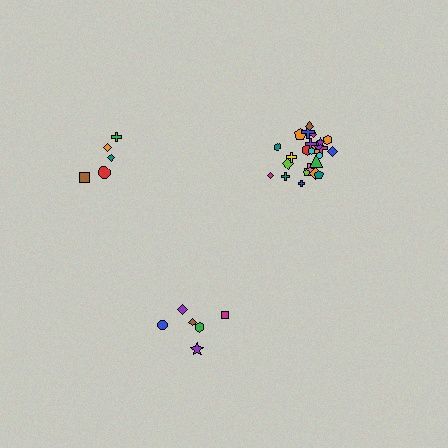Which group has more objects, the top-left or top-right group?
The top-right group.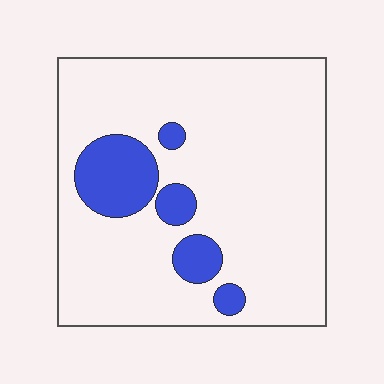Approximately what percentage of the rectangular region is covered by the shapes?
Approximately 15%.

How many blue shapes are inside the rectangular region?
5.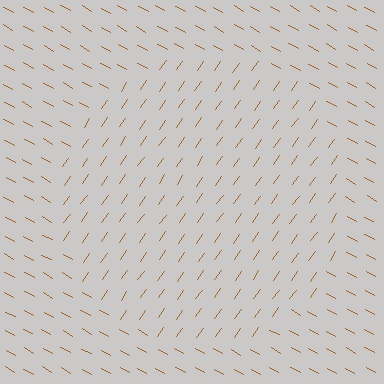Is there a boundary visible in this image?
Yes, there is a texture boundary formed by a change in line orientation.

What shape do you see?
I see a circle.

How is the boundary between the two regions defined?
The boundary is defined purely by a change in line orientation (approximately 84 degrees difference). All lines are the same color and thickness.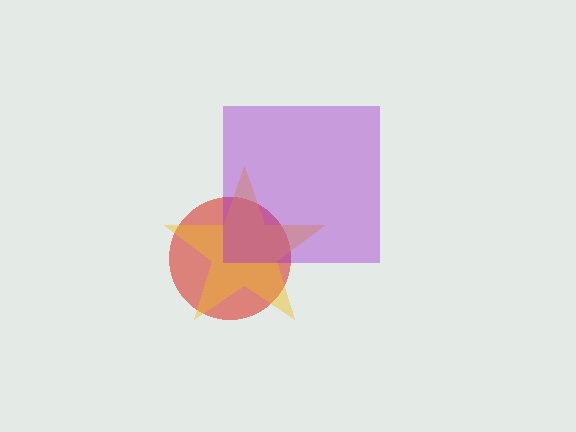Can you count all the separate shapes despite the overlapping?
Yes, there are 3 separate shapes.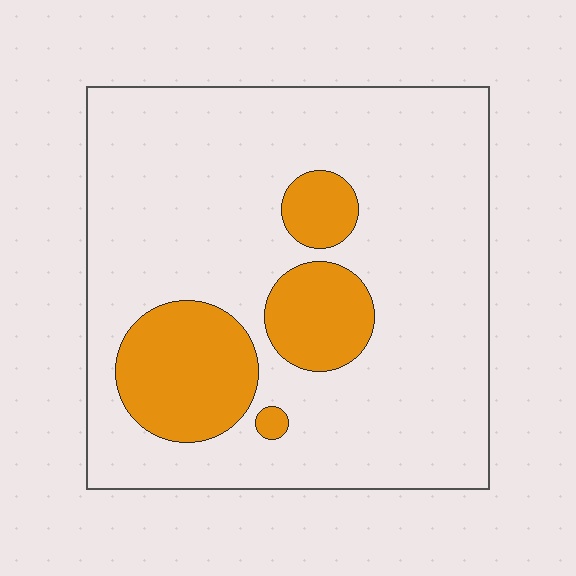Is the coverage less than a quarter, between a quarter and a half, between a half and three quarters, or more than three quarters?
Less than a quarter.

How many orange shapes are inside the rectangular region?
4.